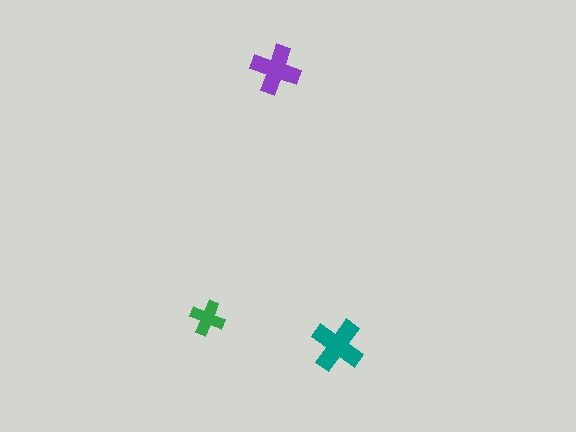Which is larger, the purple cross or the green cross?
The purple one.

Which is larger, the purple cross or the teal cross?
The teal one.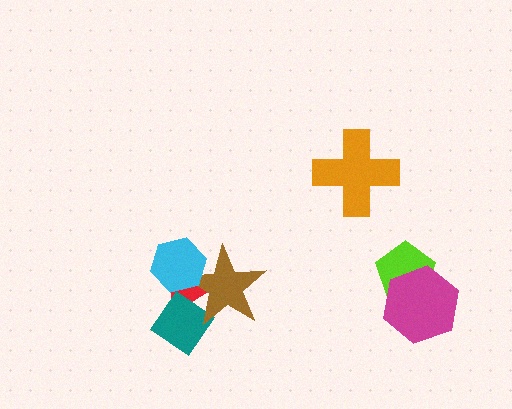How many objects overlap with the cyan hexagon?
2 objects overlap with the cyan hexagon.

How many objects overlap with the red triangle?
3 objects overlap with the red triangle.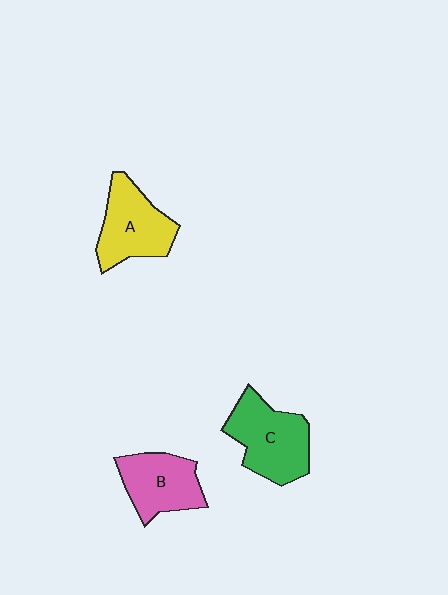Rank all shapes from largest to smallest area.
From largest to smallest: C (green), A (yellow), B (pink).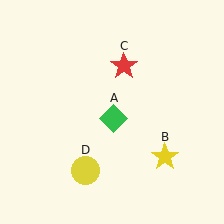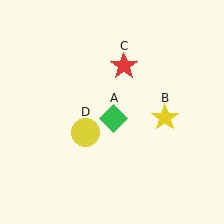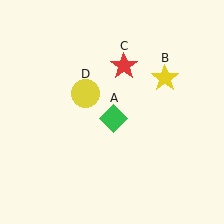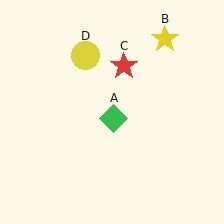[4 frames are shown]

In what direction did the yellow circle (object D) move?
The yellow circle (object D) moved up.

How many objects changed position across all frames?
2 objects changed position: yellow star (object B), yellow circle (object D).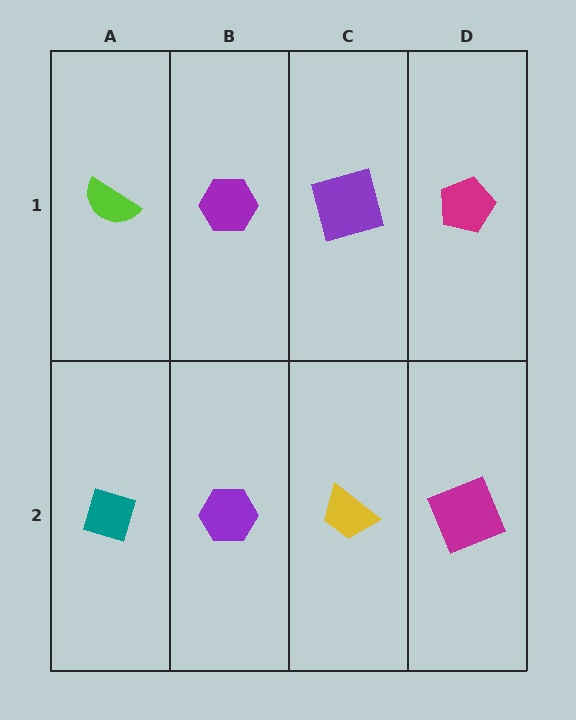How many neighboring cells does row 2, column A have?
2.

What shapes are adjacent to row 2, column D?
A magenta pentagon (row 1, column D), a yellow trapezoid (row 2, column C).